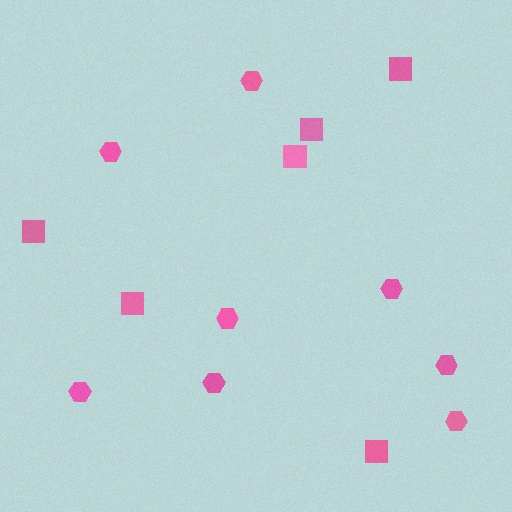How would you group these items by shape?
There are 2 groups: one group of hexagons (8) and one group of squares (6).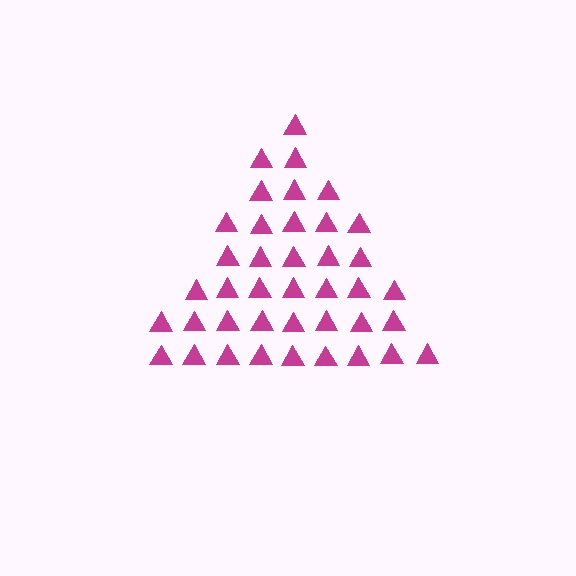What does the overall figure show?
The overall figure shows a triangle.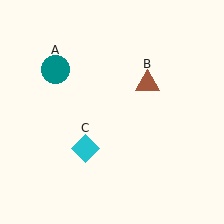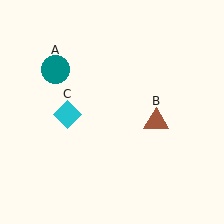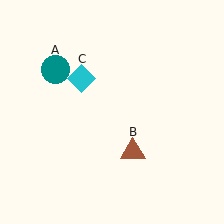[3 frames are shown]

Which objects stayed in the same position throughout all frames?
Teal circle (object A) remained stationary.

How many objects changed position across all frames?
2 objects changed position: brown triangle (object B), cyan diamond (object C).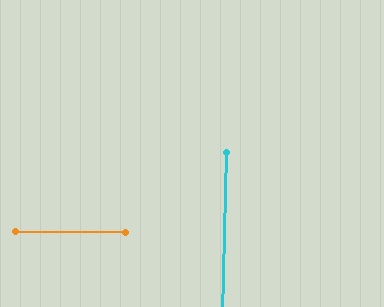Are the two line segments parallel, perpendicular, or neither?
Perpendicular — they meet at approximately 89°.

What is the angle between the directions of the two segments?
Approximately 89 degrees.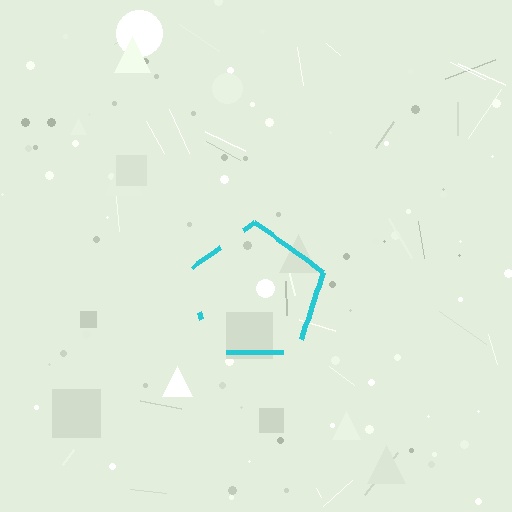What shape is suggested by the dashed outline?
The dashed outline suggests a pentagon.